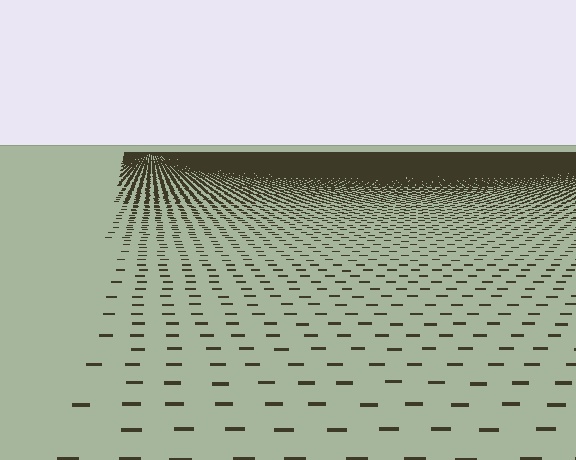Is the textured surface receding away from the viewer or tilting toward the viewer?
The surface is receding away from the viewer. Texture elements get smaller and denser toward the top.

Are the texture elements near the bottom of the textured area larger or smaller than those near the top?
Larger. Near the bottom, elements are closer to the viewer and appear at a bigger on-screen size.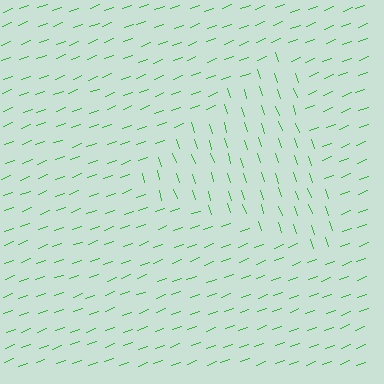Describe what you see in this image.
The image is filled with small green line segments. A triangle region in the image has lines oriented differently from the surrounding lines, creating a visible texture boundary.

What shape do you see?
I see a triangle.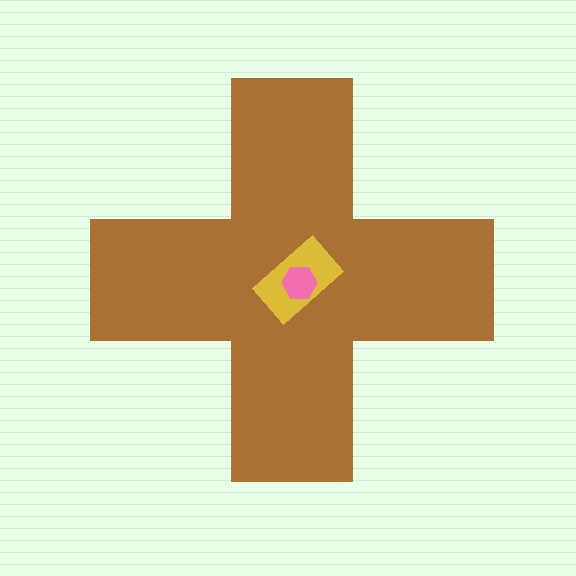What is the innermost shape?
The pink hexagon.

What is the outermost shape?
The brown cross.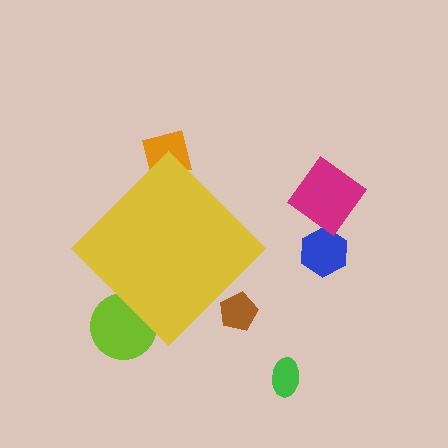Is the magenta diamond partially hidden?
No, the magenta diamond is fully visible.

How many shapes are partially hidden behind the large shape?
3 shapes are partially hidden.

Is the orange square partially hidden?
Yes, the orange square is partially hidden behind the yellow diamond.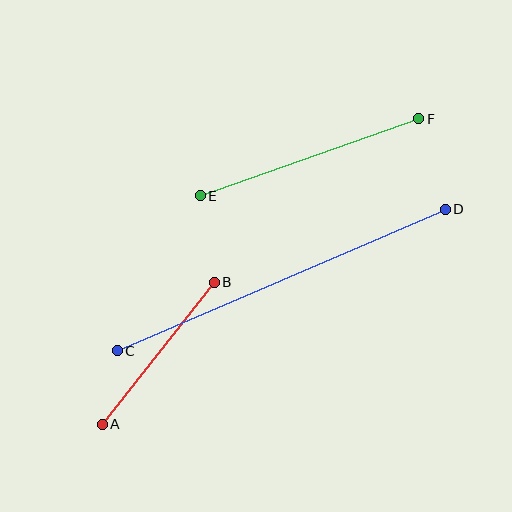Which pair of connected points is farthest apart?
Points C and D are farthest apart.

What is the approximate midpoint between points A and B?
The midpoint is at approximately (158, 353) pixels.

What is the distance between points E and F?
The distance is approximately 232 pixels.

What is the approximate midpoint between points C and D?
The midpoint is at approximately (281, 280) pixels.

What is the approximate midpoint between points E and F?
The midpoint is at approximately (310, 157) pixels.